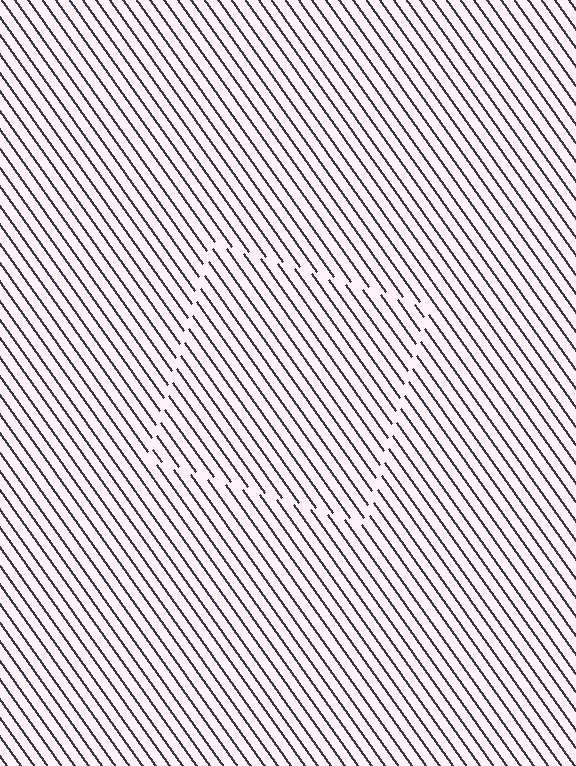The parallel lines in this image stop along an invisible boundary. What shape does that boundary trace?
An illusory square. The interior of the shape contains the same grating, shifted by half a period — the contour is defined by the phase discontinuity where line-ends from the inner and outer gratings abut.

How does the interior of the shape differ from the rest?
The interior of the shape contains the same grating, shifted by half a period — the contour is defined by the phase discontinuity where line-ends from the inner and outer gratings abut.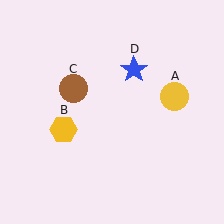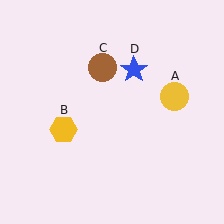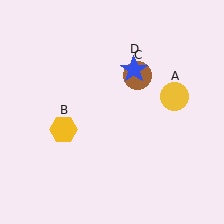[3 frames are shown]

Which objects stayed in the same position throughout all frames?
Yellow circle (object A) and yellow hexagon (object B) and blue star (object D) remained stationary.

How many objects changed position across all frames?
1 object changed position: brown circle (object C).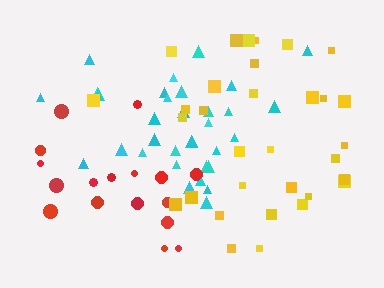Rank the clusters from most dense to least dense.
cyan, yellow, red.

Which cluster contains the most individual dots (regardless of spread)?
Cyan (33).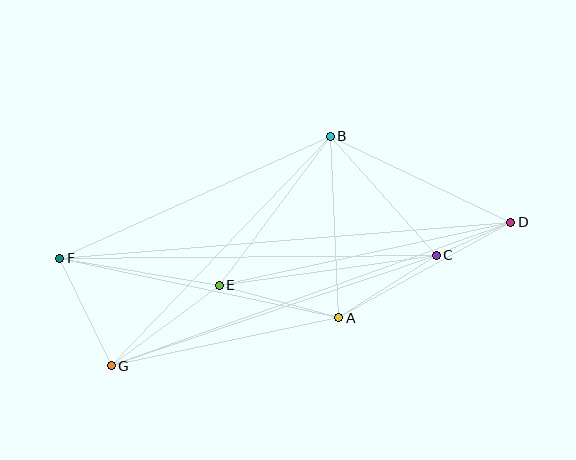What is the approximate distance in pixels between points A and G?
The distance between A and G is approximately 232 pixels.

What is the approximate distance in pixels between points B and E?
The distance between B and E is approximately 186 pixels.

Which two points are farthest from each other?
Points D and F are farthest from each other.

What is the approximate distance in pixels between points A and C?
The distance between A and C is approximately 116 pixels.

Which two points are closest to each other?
Points C and D are closest to each other.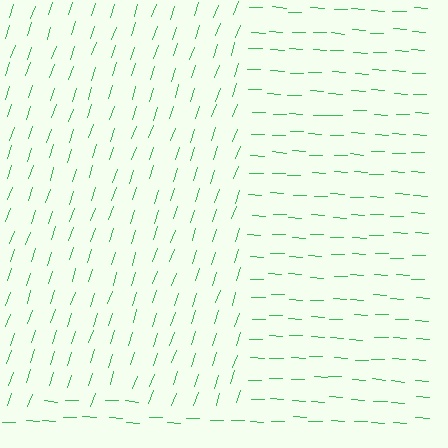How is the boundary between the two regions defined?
The boundary is defined purely by a change in line orientation (approximately 74 degrees difference). All lines are the same color and thickness.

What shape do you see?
I see a rectangle.